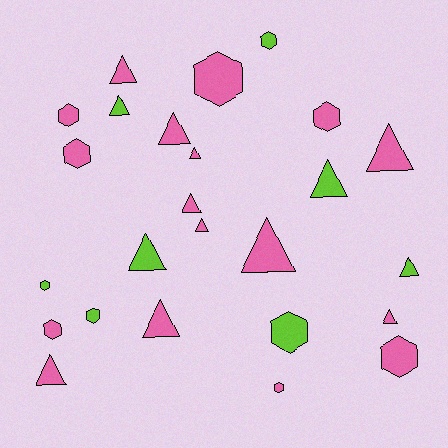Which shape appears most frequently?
Triangle, with 14 objects.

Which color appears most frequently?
Pink, with 17 objects.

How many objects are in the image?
There are 25 objects.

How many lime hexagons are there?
There are 4 lime hexagons.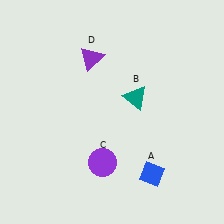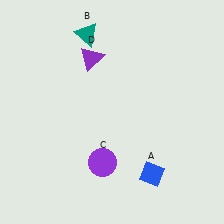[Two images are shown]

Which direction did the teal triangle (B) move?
The teal triangle (B) moved up.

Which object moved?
The teal triangle (B) moved up.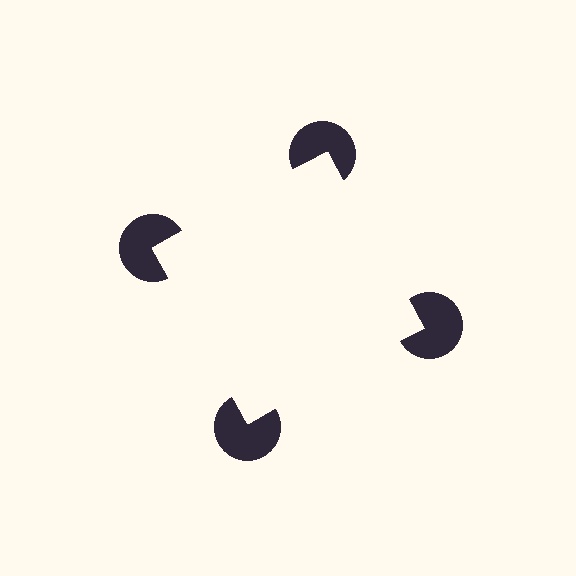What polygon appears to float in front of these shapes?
An illusory square — its edges are inferred from the aligned wedge cuts in the pac-man discs, not physically drawn.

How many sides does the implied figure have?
4 sides.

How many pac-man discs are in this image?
There are 4 — one at each vertex of the illusory square.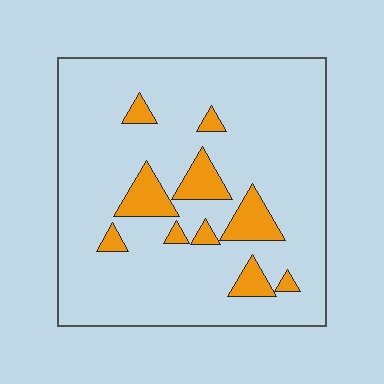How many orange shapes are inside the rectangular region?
10.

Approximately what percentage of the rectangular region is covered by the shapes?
Approximately 15%.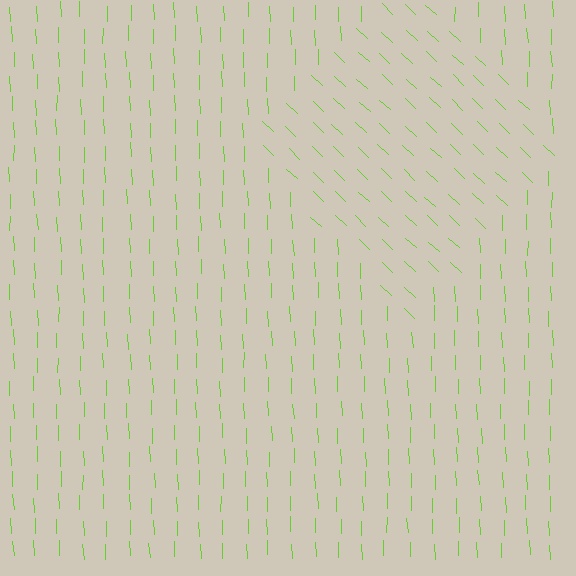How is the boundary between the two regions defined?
The boundary is defined purely by a change in line orientation (approximately 45 degrees difference). All lines are the same color and thickness.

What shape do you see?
I see a diamond.